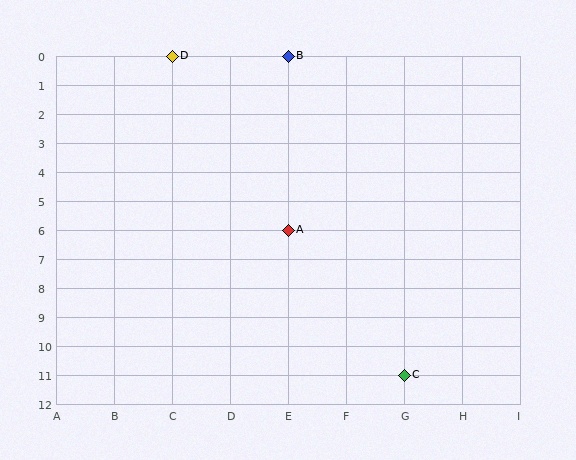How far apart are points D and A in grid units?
Points D and A are 2 columns and 6 rows apart (about 6.3 grid units diagonally).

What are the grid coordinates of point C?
Point C is at grid coordinates (G, 11).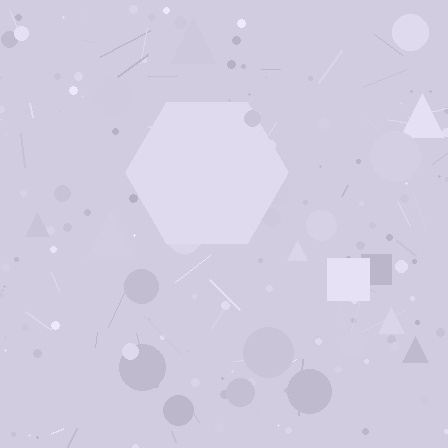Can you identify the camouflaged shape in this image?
The camouflaged shape is a hexagon.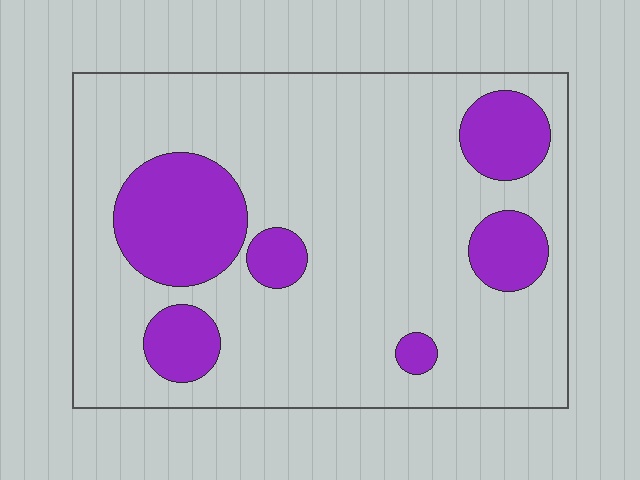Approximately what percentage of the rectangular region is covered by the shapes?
Approximately 20%.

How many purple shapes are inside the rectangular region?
6.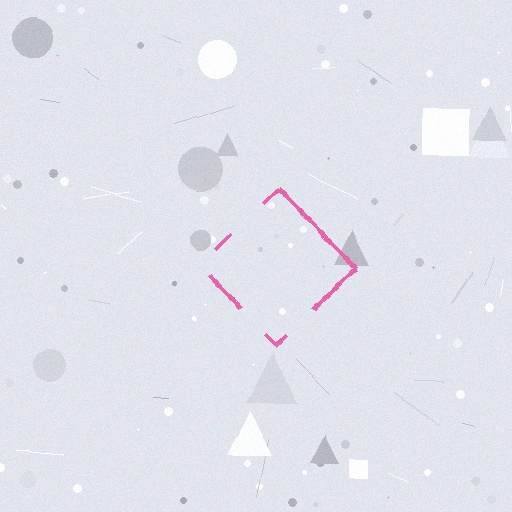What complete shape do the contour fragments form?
The contour fragments form a diamond.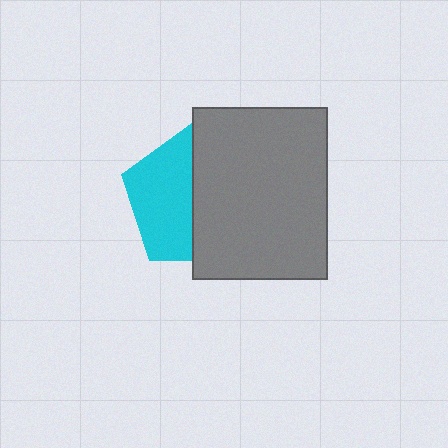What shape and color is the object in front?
The object in front is a gray rectangle.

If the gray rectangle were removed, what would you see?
You would see the complete cyan pentagon.